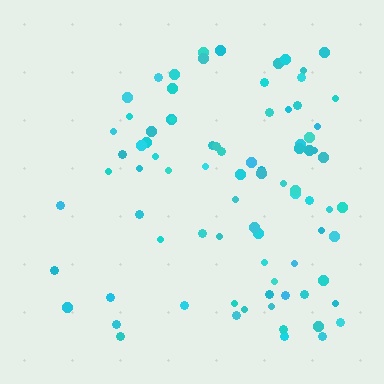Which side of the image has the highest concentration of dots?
The right.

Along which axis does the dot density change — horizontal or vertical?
Horizontal.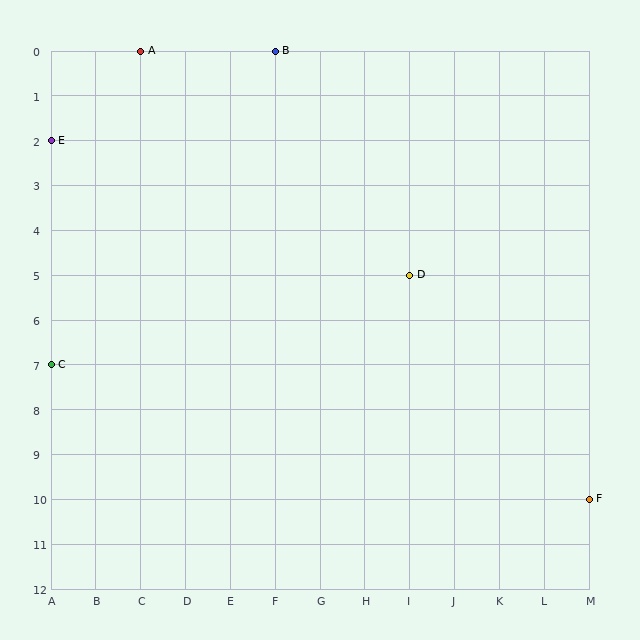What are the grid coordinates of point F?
Point F is at grid coordinates (M, 10).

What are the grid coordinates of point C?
Point C is at grid coordinates (A, 7).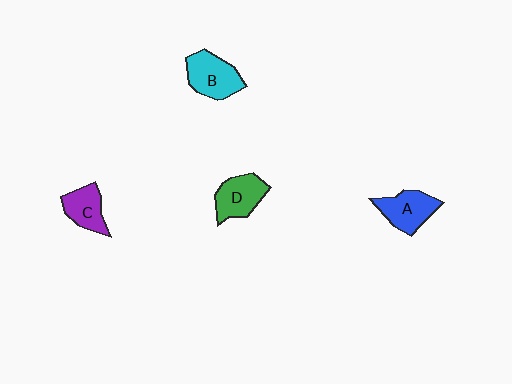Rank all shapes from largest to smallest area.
From largest to smallest: B (cyan), A (blue), D (green), C (purple).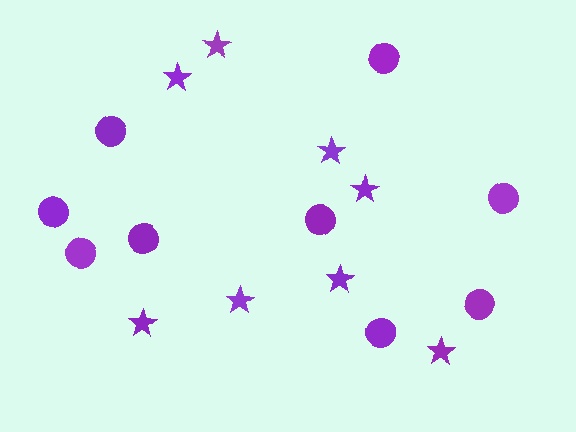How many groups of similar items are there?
There are 2 groups: one group of stars (8) and one group of circles (9).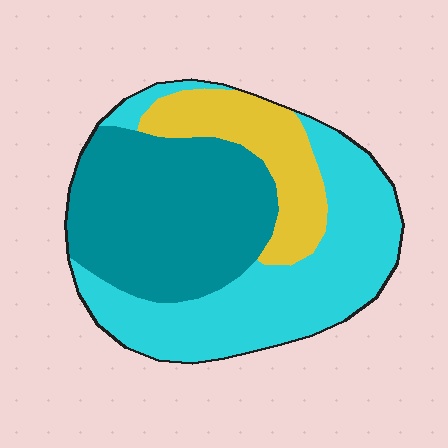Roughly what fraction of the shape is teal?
Teal covers 40% of the shape.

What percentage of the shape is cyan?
Cyan covers 42% of the shape.